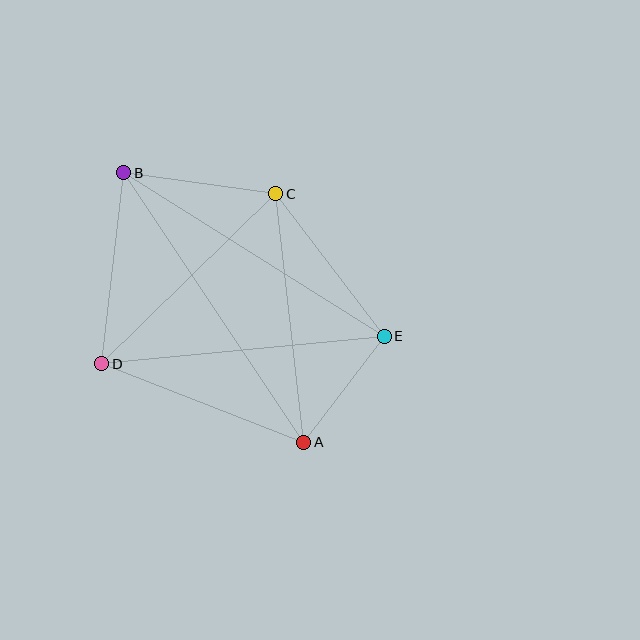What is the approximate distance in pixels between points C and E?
The distance between C and E is approximately 179 pixels.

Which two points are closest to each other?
Points A and E are closest to each other.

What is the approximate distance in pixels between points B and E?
The distance between B and E is approximately 308 pixels.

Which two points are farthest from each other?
Points A and B are farthest from each other.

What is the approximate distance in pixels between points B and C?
The distance between B and C is approximately 153 pixels.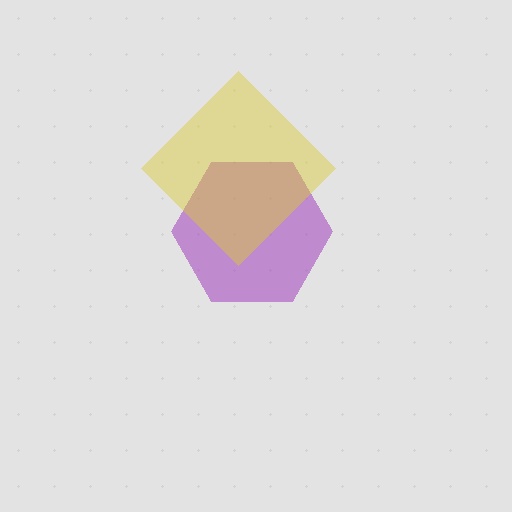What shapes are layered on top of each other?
The layered shapes are: a purple hexagon, a yellow diamond.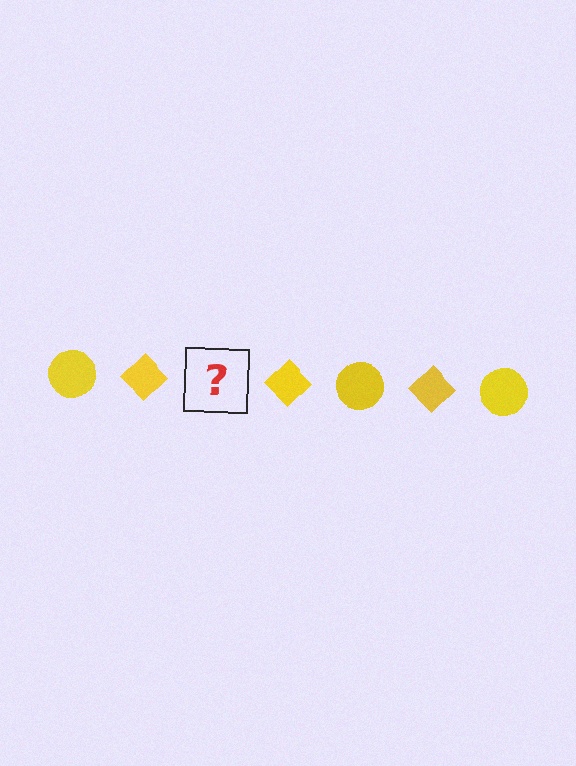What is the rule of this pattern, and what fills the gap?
The rule is that the pattern cycles through circle, diamond shapes in yellow. The gap should be filled with a yellow circle.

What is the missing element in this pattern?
The missing element is a yellow circle.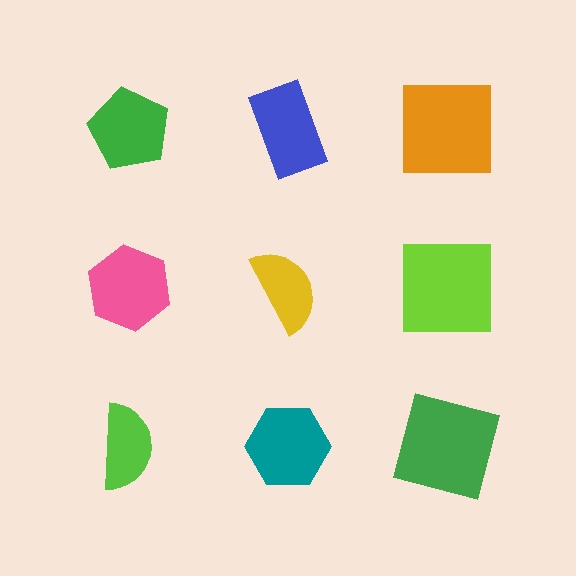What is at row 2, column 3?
A lime square.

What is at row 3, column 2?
A teal hexagon.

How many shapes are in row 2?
3 shapes.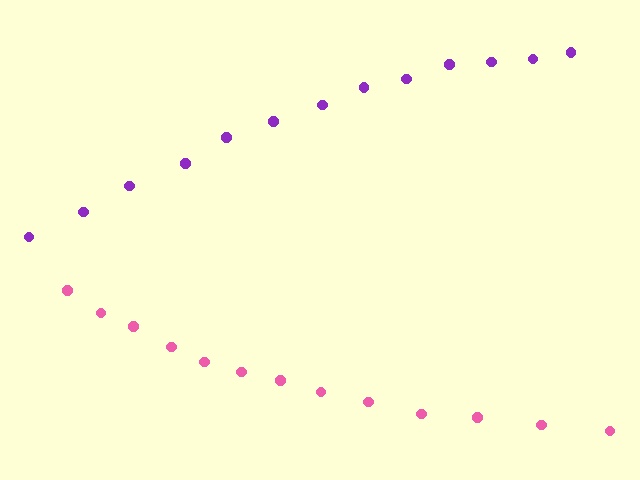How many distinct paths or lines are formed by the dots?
There are 2 distinct paths.